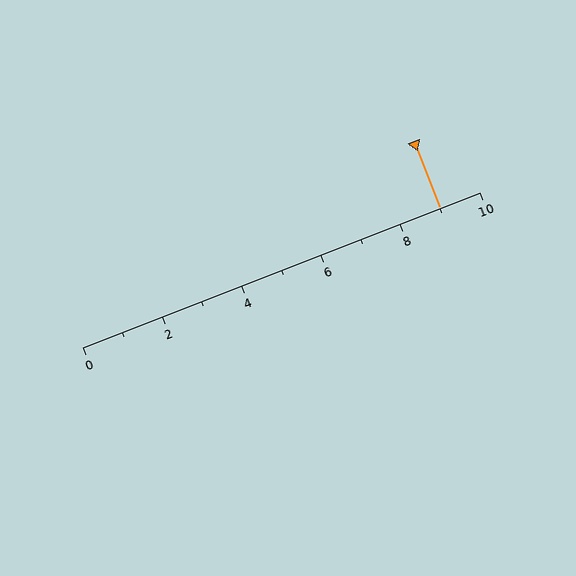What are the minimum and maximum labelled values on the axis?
The axis runs from 0 to 10.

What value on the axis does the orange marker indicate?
The marker indicates approximately 9.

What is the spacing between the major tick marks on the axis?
The major ticks are spaced 2 apart.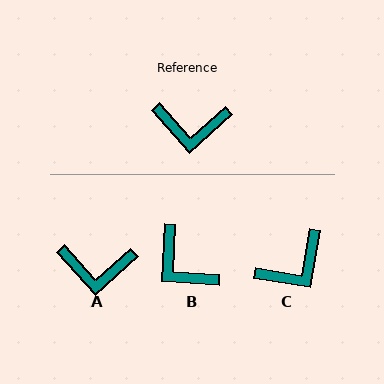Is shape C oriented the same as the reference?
No, it is off by about 38 degrees.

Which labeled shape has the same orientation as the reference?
A.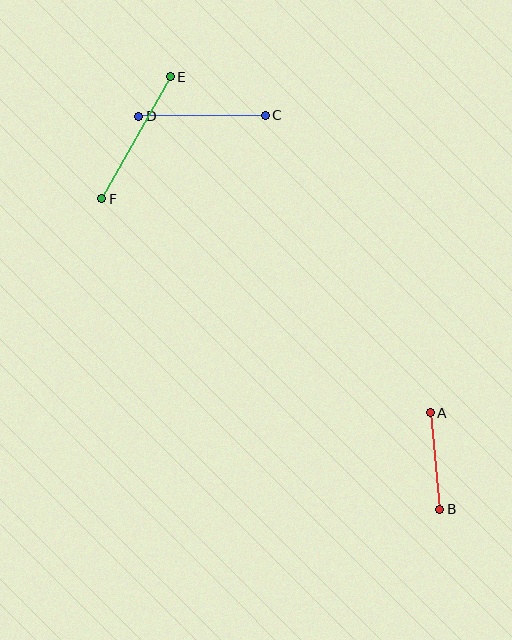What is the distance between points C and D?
The distance is approximately 127 pixels.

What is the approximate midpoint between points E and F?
The midpoint is at approximately (136, 138) pixels.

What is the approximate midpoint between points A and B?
The midpoint is at approximately (435, 461) pixels.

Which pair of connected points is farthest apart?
Points E and F are farthest apart.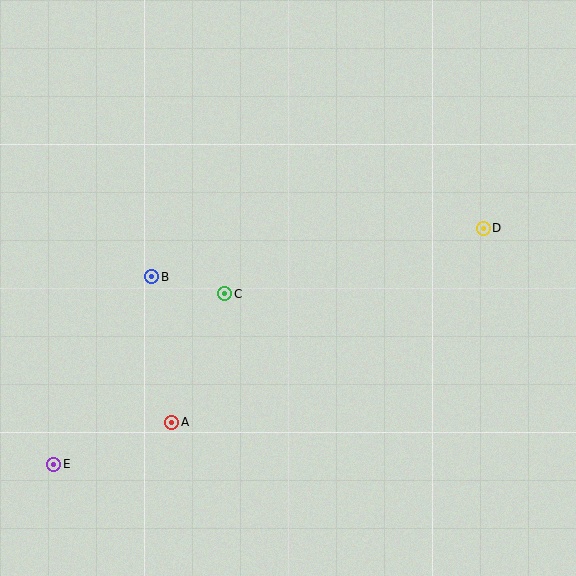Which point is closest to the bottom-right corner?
Point D is closest to the bottom-right corner.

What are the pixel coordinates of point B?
Point B is at (152, 277).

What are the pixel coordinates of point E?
Point E is at (54, 464).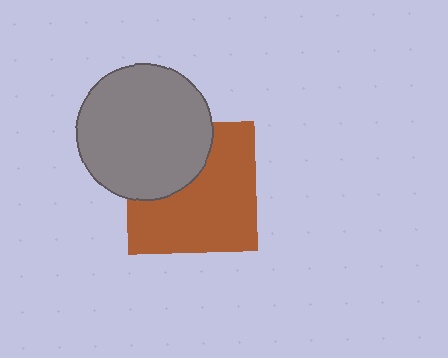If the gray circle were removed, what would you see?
You would see the complete brown square.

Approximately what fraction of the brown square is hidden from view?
Roughly 35% of the brown square is hidden behind the gray circle.